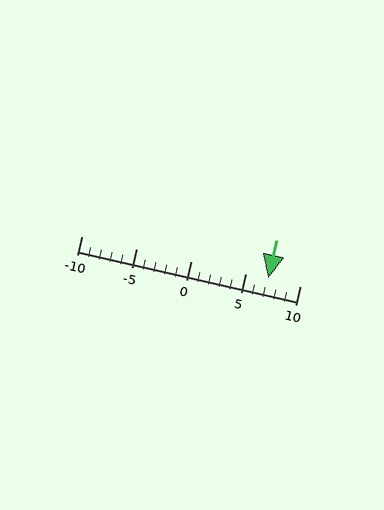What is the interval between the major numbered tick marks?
The major tick marks are spaced 5 units apart.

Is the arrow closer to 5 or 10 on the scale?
The arrow is closer to 5.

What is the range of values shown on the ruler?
The ruler shows values from -10 to 10.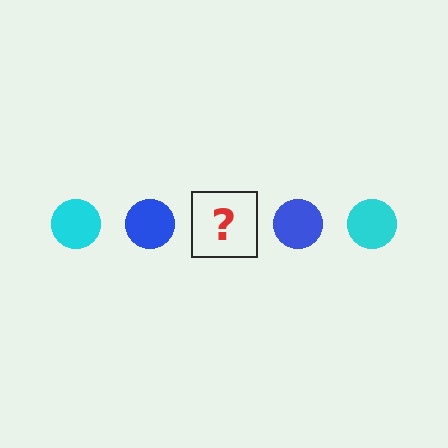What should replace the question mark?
The question mark should be replaced with a cyan circle.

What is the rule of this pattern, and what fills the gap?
The rule is that the pattern cycles through cyan, blue circles. The gap should be filled with a cyan circle.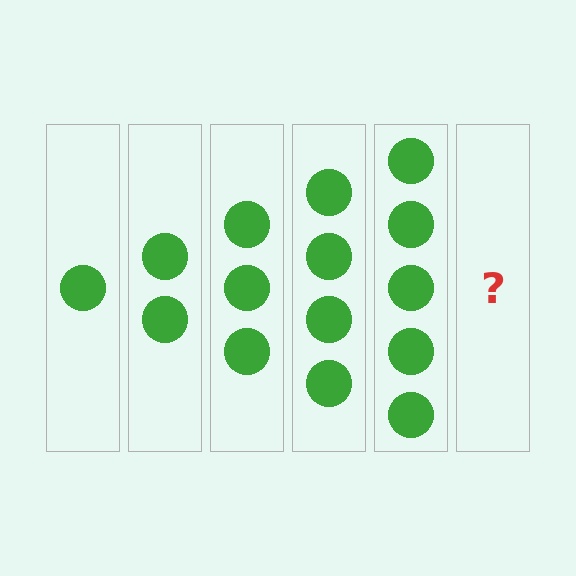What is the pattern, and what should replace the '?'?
The pattern is that each step adds one more circle. The '?' should be 6 circles.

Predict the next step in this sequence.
The next step is 6 circles.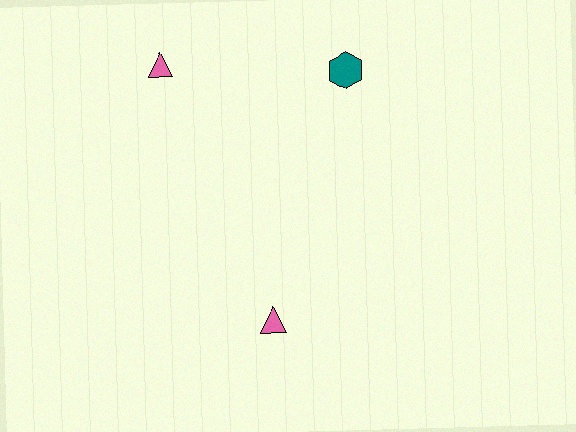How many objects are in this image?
There are 3 objects.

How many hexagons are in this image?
There is 1 hexagon.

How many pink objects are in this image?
There are 2 pink objects.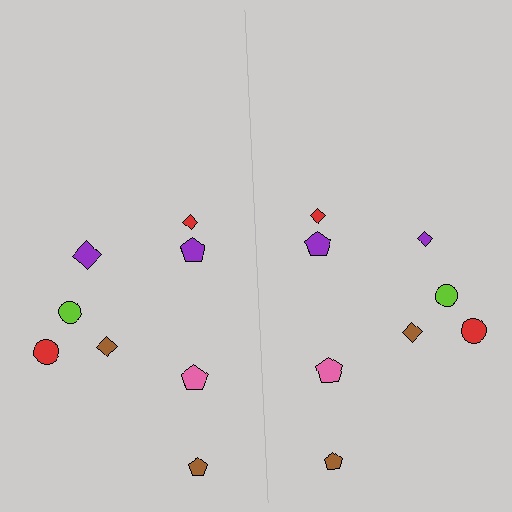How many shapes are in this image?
There are 16 shapes in this image.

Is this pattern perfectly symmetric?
No, the pattern is not perfectly symmetric. The purple diamond on the right side has a different size than its mirror counterpart.